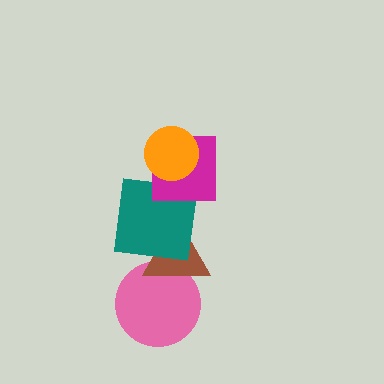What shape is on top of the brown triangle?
The teal square is on top of the brown triangle.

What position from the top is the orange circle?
The orange circle is 1st from the top.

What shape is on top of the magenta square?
The orange circle is on top of the magenta square.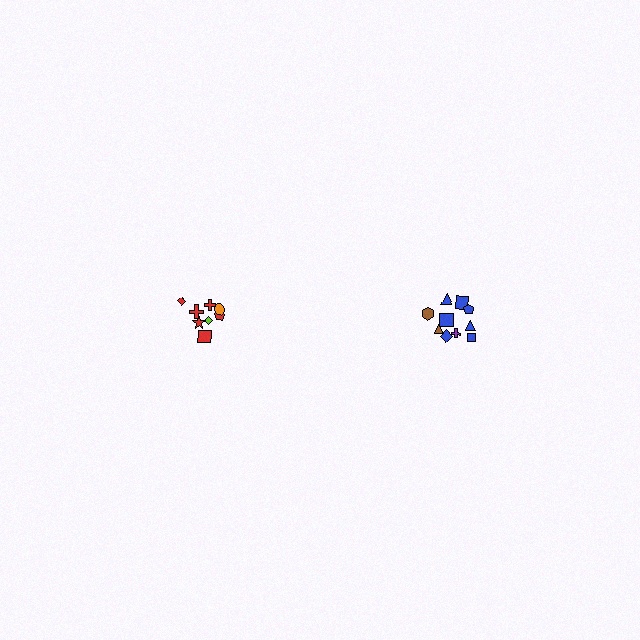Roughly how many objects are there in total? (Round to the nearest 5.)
Roughly 20 objects in total.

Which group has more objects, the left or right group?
The right group.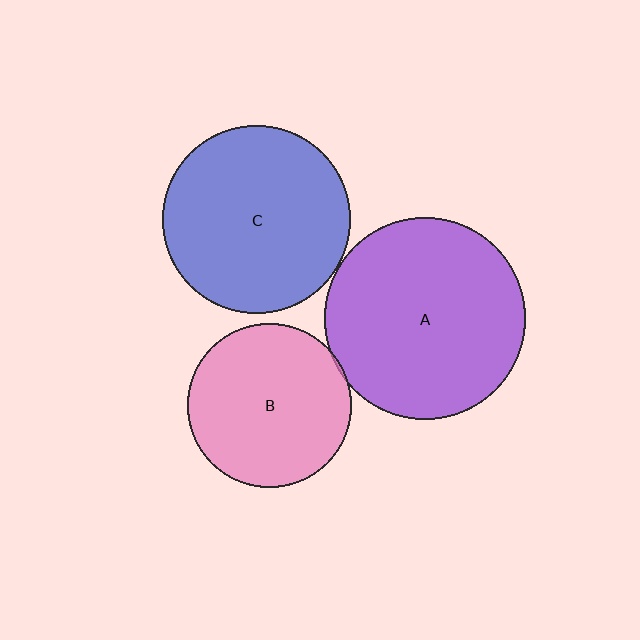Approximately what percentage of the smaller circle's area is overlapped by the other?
Approximately 5%.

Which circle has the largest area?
Circle A (purple).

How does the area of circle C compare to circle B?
Approximately 1.3 times.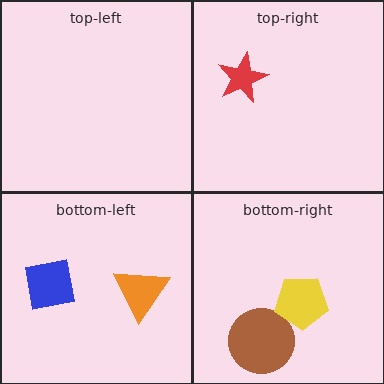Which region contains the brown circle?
The bottom-right region.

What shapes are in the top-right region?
The red star.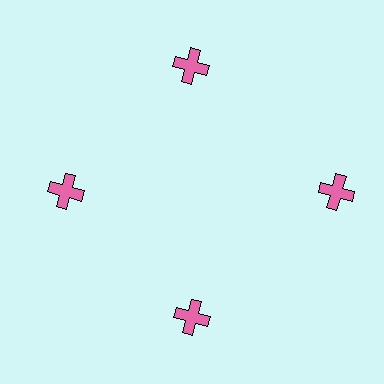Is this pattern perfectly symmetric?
No. The 4 pink crosses are arranged in a ring, but one element near the 3 o'clock position is pushed outward from the center, breaking the 4-fold rotational symmetry.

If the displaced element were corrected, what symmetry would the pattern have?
It would have 4-fold rotational symmetry — the pattern would map onto itself every 90 degrees.